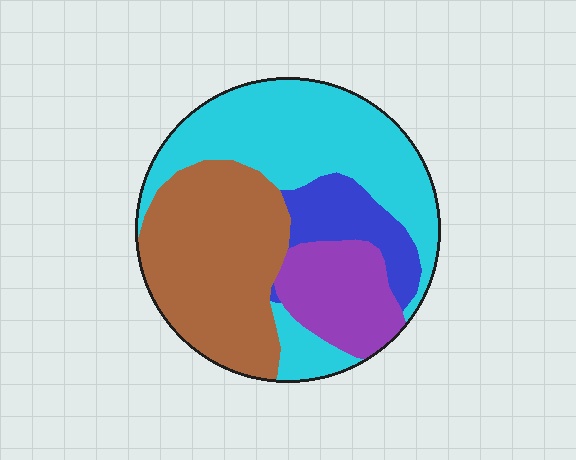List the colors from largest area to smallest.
From largest to smallest: cyan, brown, purple, blue.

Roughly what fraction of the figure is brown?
Brown takes up about one third (1/3) of the figure.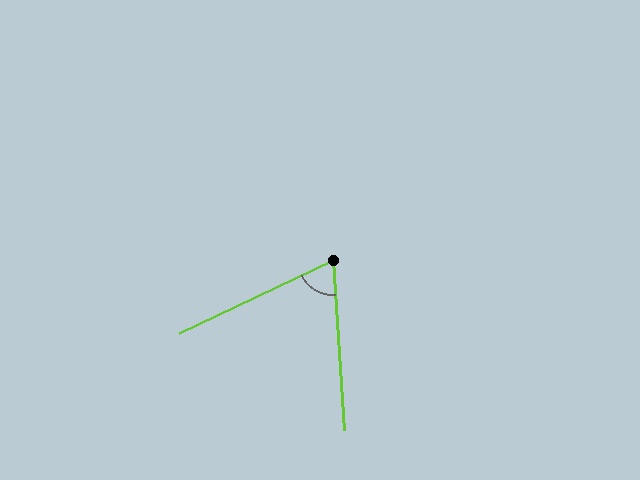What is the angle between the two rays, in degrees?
Approximately 68 degrees.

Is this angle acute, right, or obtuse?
It is acute.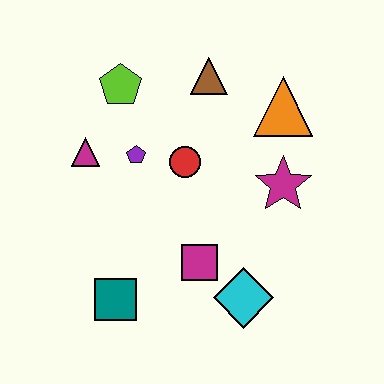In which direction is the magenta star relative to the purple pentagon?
The magenta star is to the right of the purple pentagon.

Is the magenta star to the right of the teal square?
Yes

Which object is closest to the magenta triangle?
The purple pentagon is closest to the magenta triangle.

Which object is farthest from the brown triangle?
The teal square is farthest from the brown triangle.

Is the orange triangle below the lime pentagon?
Yes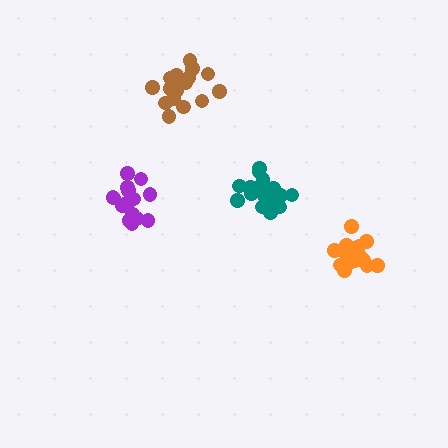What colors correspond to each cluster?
The clusters are colored: teal, orange, brown, purple.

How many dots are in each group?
Group 1: 18 dots, Group 2: 20 dots, Group 3: 19 dots, Group 4: 16 dots (73 total).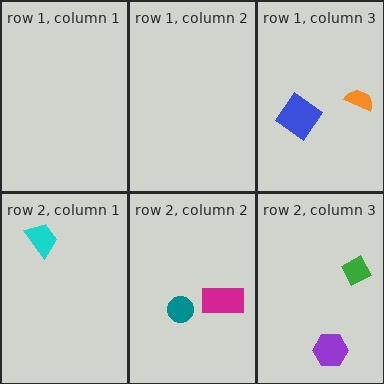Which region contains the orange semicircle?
The row 1, column 3 region.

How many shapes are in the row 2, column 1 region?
1.